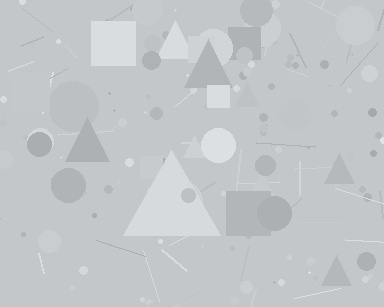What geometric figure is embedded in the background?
A triangle is embedded in the background.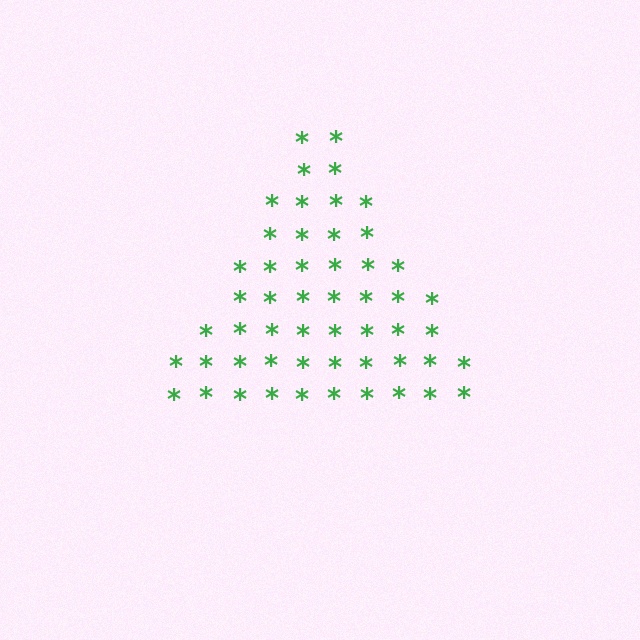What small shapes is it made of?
It is made of small asterisks.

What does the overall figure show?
The overall figure shows a triangle.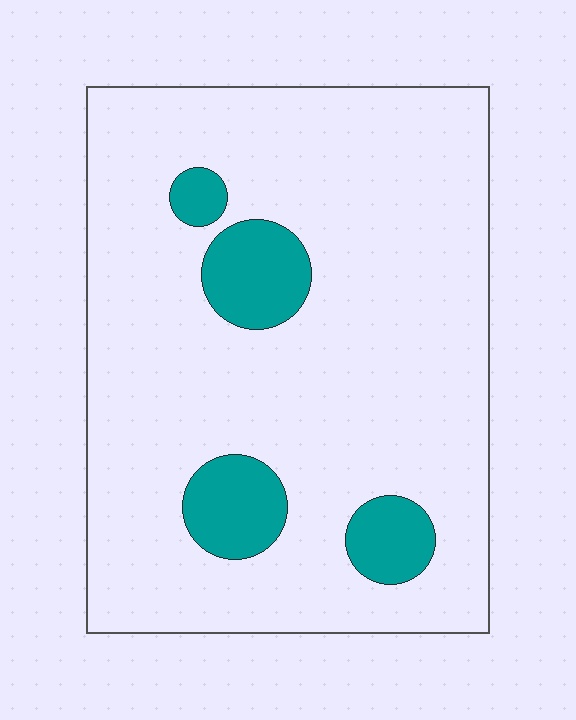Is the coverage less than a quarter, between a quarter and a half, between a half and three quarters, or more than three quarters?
Less than a quarter.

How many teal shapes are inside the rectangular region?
4.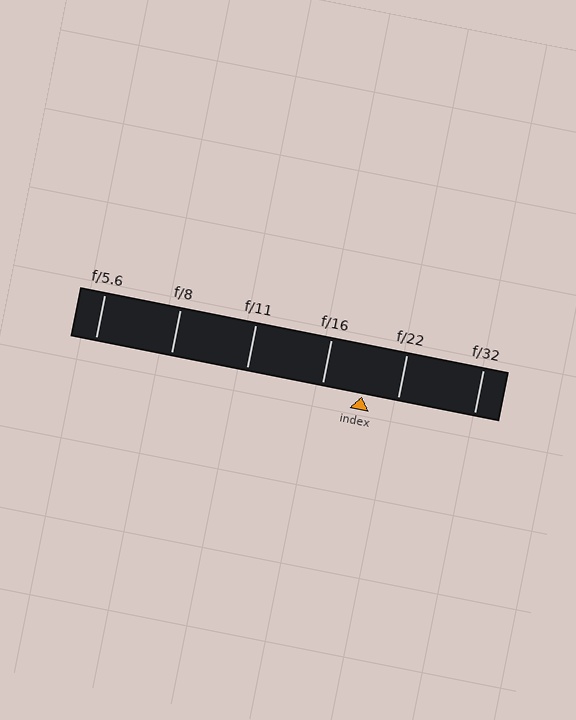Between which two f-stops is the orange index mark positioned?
The index mark is between f/16 and f/22.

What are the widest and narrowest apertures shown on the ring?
The widest aperture shown is f/5.6 and the narrowest is f/32.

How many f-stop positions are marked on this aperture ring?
There are 6 f-stop positions marked.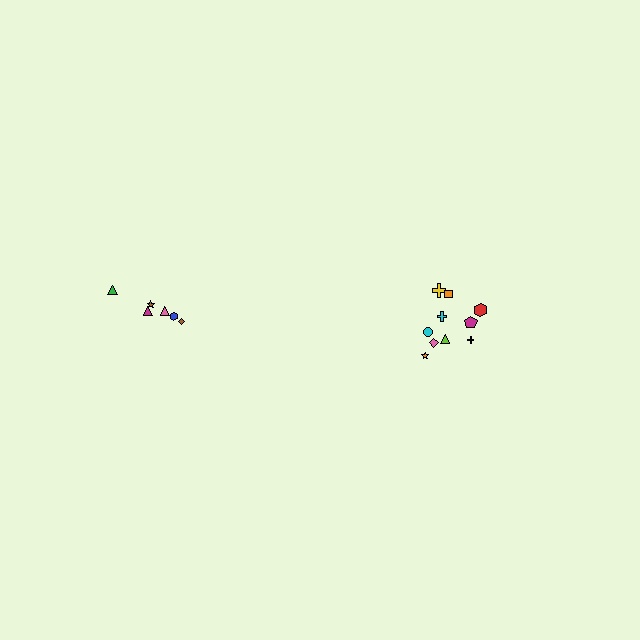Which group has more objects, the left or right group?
The right group.